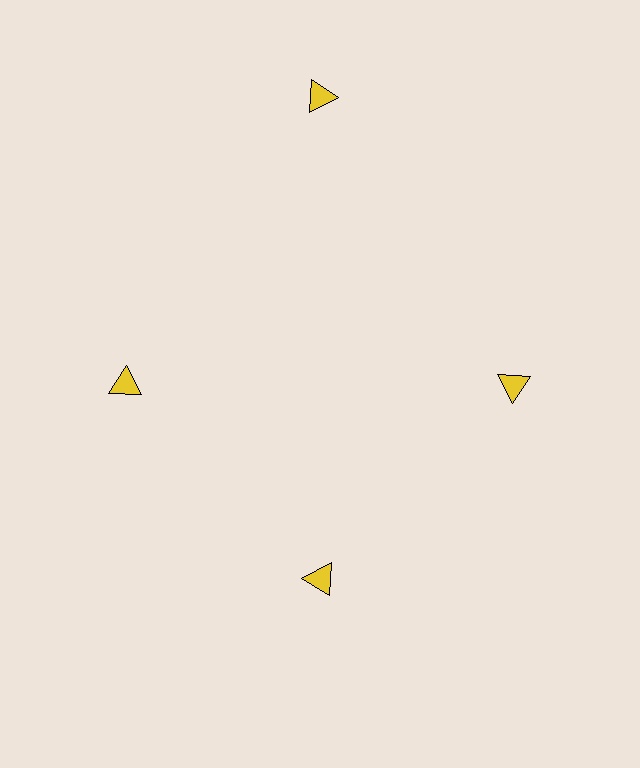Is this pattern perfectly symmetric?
No. The 4 yellow triangles are arranged in a ring, but one element near the 12 o'clock position is pushed outward from the center, breaking the 4-fold rotational symmetry.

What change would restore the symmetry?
The symmetry would be restored by moving it inward, back onto the ring so that all 4 triangles sit at equal angles and equal distance from the center.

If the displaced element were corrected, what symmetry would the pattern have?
It would have 4-fold rotational symmetry — the pattern would map onto itself every 90 degrees.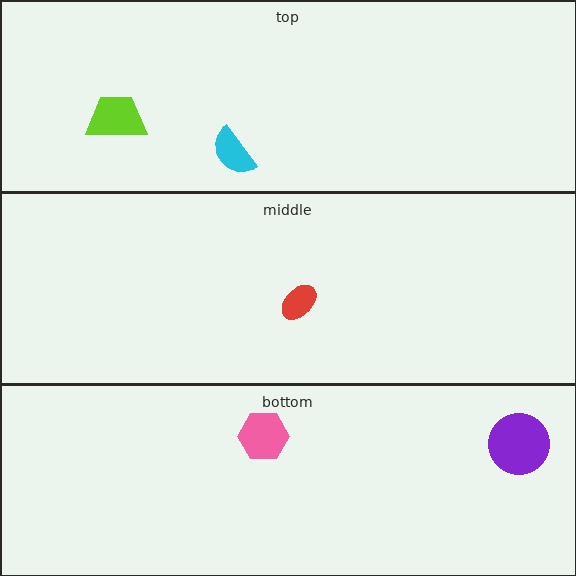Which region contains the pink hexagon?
The bottom region.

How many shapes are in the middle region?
1.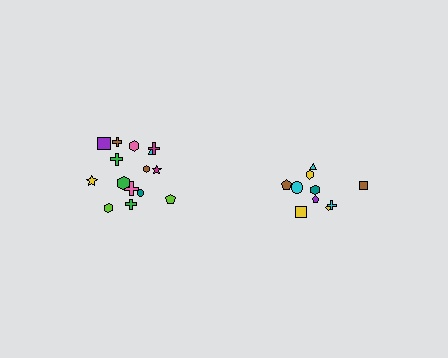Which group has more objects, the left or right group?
The left group.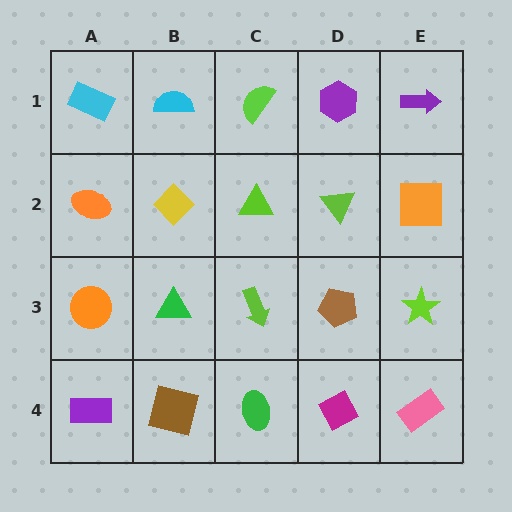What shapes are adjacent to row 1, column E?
An orange square (row 2, column E), a purple hexagon (row 1, column D).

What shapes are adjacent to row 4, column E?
A lime star (row 3, column E), a magenta diamond (row 4, column D).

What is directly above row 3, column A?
An orange ellipse.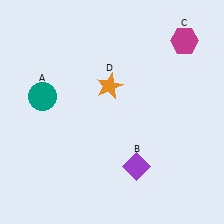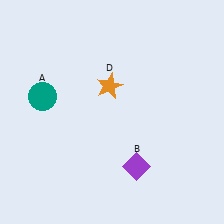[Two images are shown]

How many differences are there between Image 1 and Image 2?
There is 1 difference between the two images.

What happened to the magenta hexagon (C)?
The magenta hexagon (C) was removed in Image 2. It was in the top-right area of Image 1.